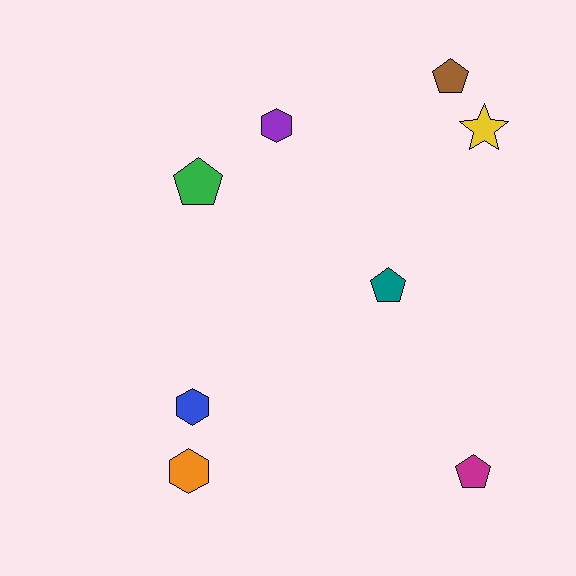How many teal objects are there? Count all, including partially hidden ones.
There is 1 teal object.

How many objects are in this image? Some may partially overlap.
There are 8 objects.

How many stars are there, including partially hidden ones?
There is 1 star.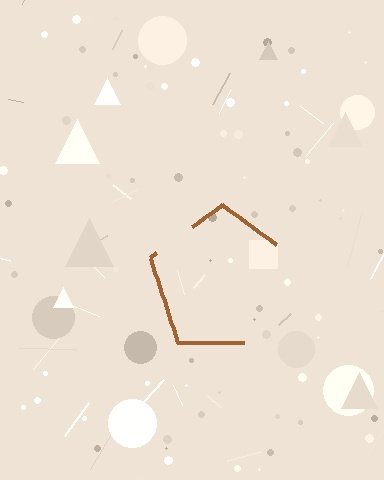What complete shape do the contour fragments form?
The contour fragments form a pentagon.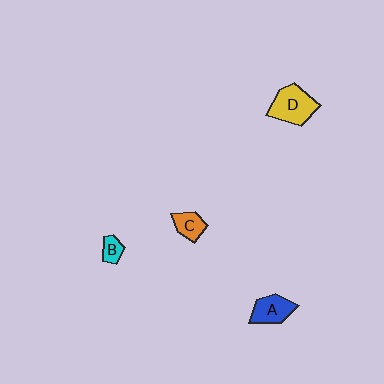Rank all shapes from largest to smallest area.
From largest to smallest: D (yellow), A (blue), C (orange), B (cyan).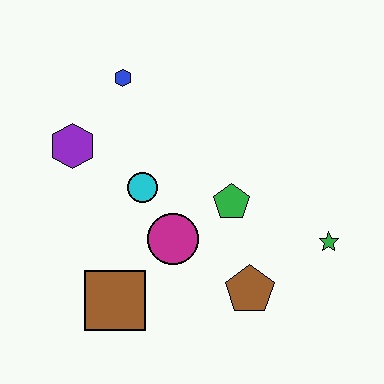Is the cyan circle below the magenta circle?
No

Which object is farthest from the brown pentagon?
The blue hexagon is farthest from the brown pentagon.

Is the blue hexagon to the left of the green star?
Yes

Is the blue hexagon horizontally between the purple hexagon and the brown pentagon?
Yes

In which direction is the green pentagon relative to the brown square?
The green pentagon is to the right of the brown square.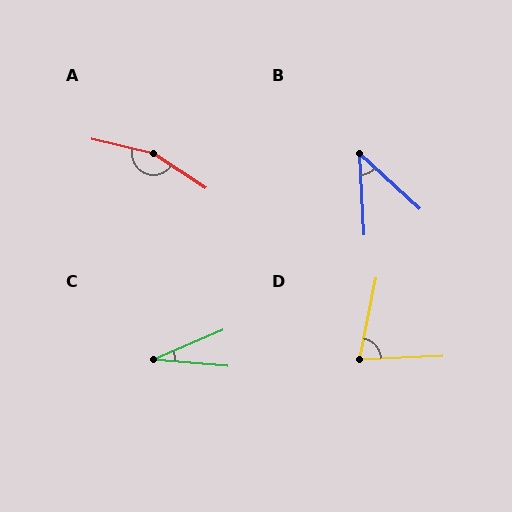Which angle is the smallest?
C, at approximately 28 degrees.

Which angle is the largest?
A, at approximately 159 degrees.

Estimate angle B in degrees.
Approximately 44 degrees.